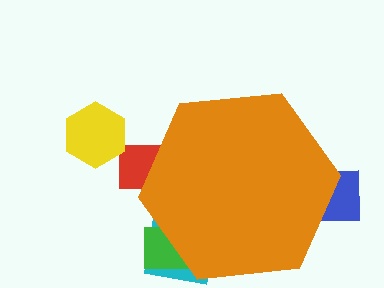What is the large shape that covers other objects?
An orange hexagon.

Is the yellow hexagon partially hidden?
No, the yellow hexagon is fully visible.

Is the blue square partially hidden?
Yes, the blue square is partially hidden behind the orange hexagon.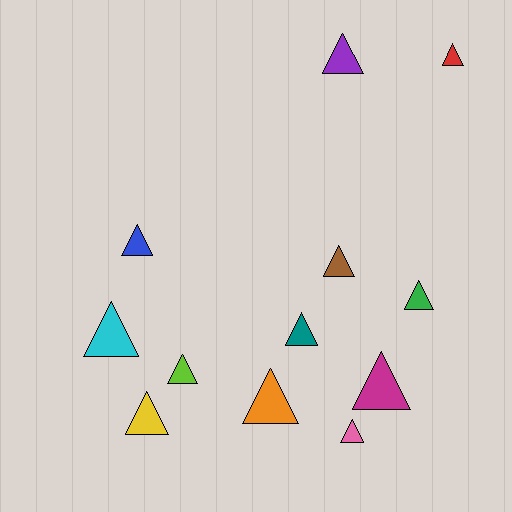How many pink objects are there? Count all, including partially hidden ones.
There is 1 pink object.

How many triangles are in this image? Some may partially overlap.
There are 12 triangles.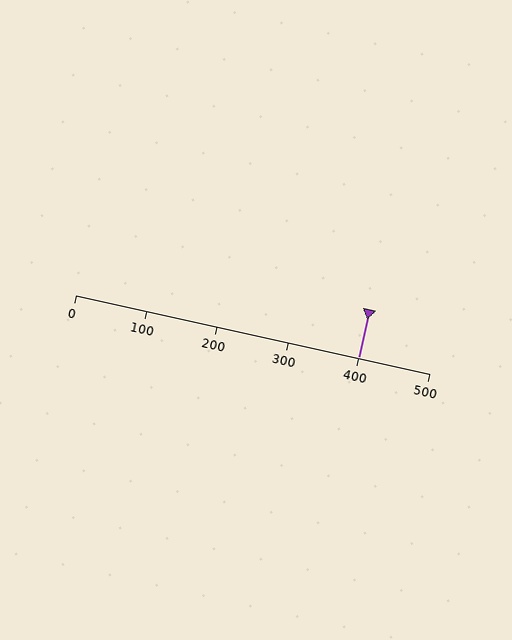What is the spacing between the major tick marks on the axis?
The major ticks are spaced 100 apart.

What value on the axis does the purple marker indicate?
The marker indicates approximately 400.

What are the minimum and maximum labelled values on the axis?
The axis runs from 0 to 500.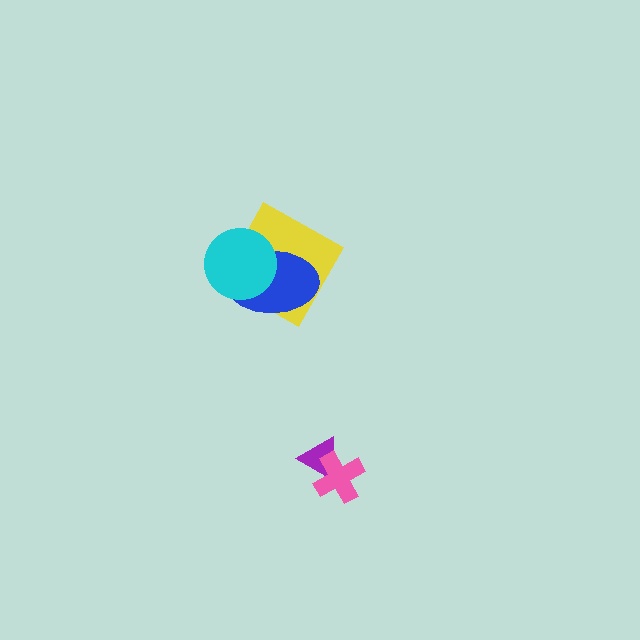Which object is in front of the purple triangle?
The pink cross is in front of the purple triangle.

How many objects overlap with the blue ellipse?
2 objects overlap with the blue ellipse.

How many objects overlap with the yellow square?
2 objects overlap with the yellow square.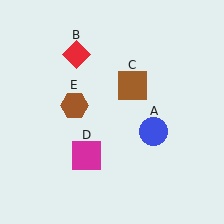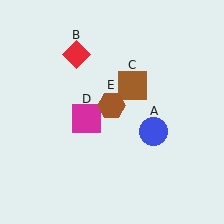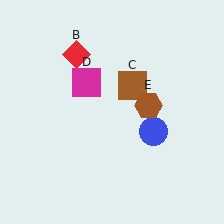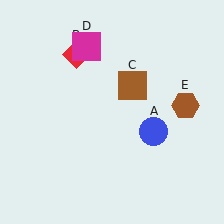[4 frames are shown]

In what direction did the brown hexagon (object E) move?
The brown hexagon (object E) moved right.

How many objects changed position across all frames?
2 objects changed position: magenta square (object D), brown hexagon (object E).